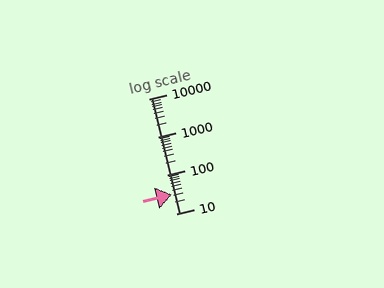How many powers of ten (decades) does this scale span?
The scale spans 3 decades, from 10 to 10000.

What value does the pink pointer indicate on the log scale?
The pointer indicates approximately 32.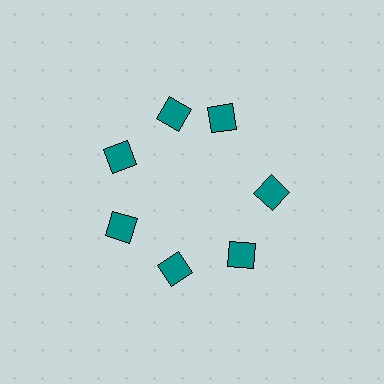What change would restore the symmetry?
The symmetry would be restored by rotating it back into even spacing with its neighbors so that all 7 diamonds sit at equal angles and equal distance from the center.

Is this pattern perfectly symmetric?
No. The 7 teal diamonds are arranged in a ring, but one element near the 1 o'clock position is rotated out of alignment along the ring, breaking the 7-fold rotational symmetry.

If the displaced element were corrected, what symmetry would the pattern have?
It would have 7-fold rotational symmetry — the pattern would map onto itself every 51 degrees.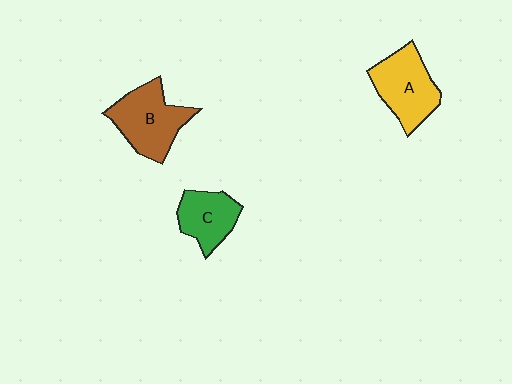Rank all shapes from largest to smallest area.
From largest to smallest: B (brown), A (yellow), C (green).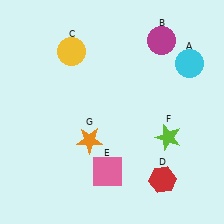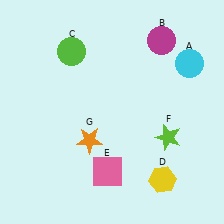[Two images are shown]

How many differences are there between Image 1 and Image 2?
There are 2 differences between the two images.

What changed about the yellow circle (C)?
In Image 1, C is yellow. In Image 2, it changed to lime.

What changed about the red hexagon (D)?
In Image 1, D is red. In Image 2, it changed to yellow.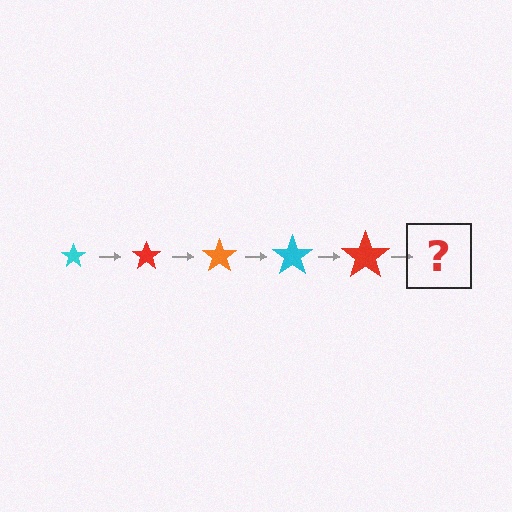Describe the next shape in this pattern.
It should be an orange star, larger than the previous one.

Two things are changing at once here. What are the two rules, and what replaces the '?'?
The two rules are that the star grows larger each step and the color cycles through cyan, red, and orange. The '?' should be an orange star, larger than the previous one.